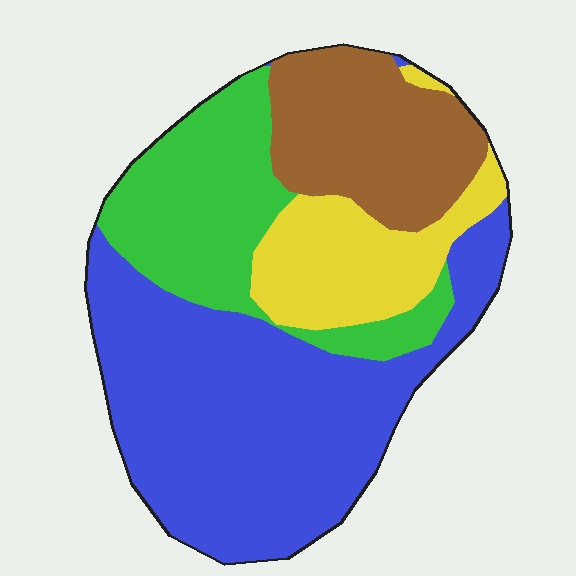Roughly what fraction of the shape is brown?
Brown takes up less than a quarter of the shape.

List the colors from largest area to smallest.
From largest to smallest: blue, green, brown, yellow.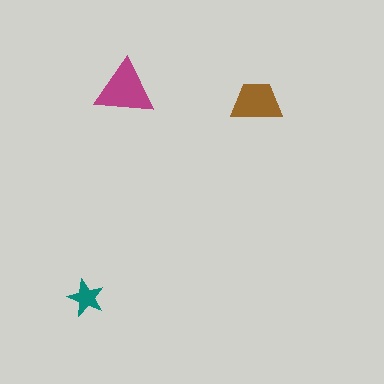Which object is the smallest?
The teal star.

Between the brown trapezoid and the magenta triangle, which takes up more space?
The magenta triangle.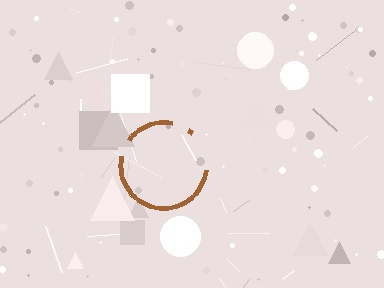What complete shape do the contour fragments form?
The contour fragments form a circle.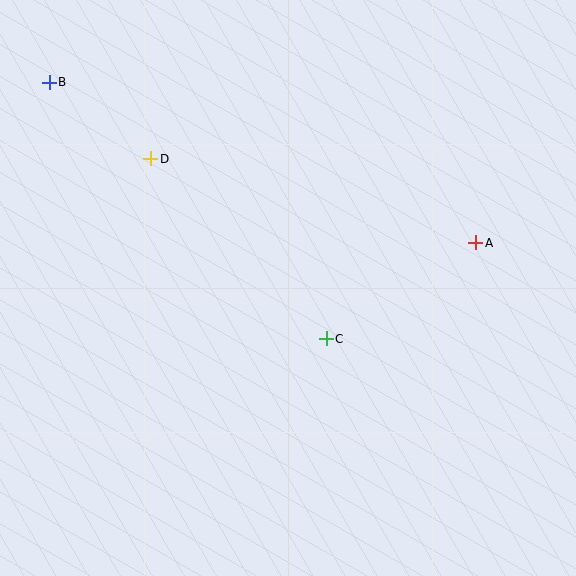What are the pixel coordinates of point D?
Point D is at (151, 159).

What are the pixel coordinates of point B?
Point B is at (49, 82).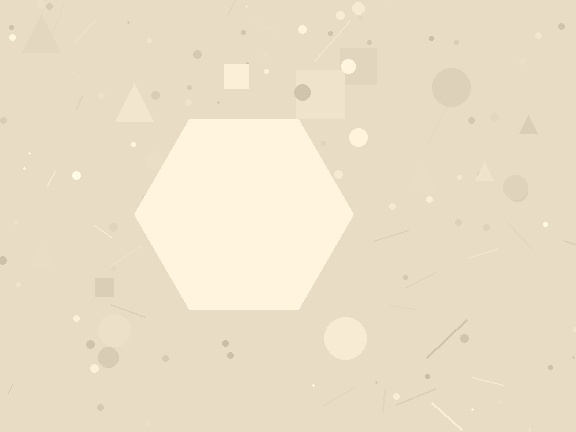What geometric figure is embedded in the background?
A hexagon is embedded in the background.